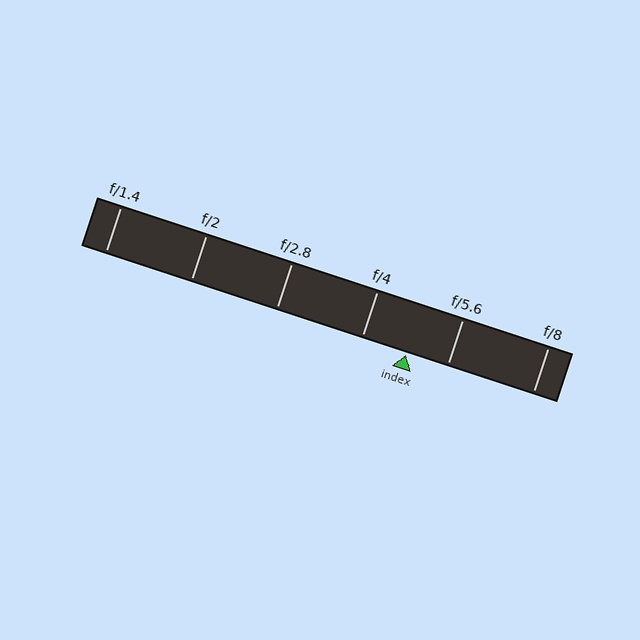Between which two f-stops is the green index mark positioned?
The index mark is between f/4 and f/5.6.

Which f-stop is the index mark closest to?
The index mark is closest to f/5.6.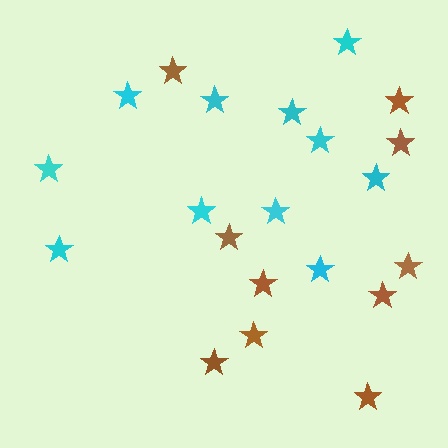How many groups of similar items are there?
There are 2 groups: one group of brown stars (10) and one group of cyan stars (11).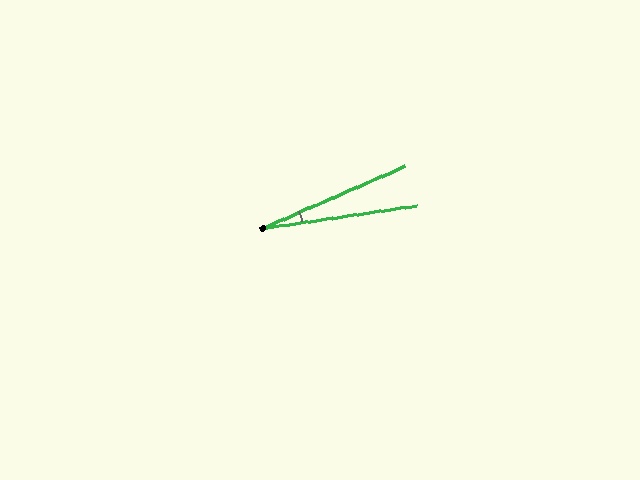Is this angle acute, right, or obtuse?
It is acute.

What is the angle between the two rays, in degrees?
Approximately 15 degrees.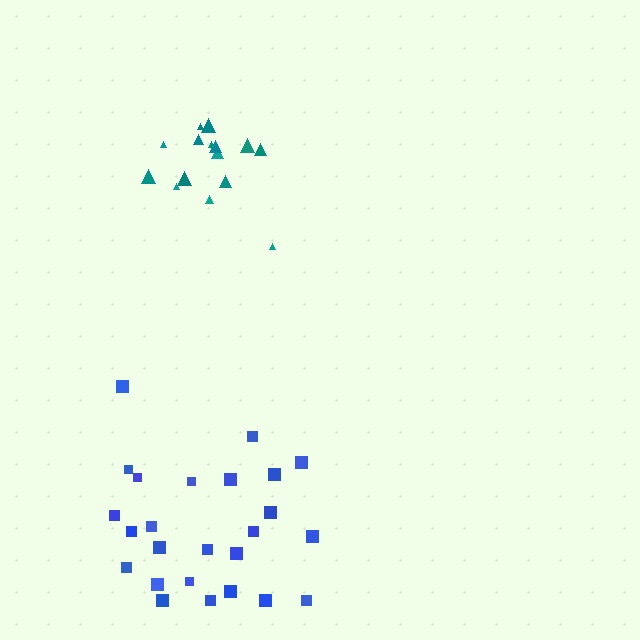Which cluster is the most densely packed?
Teal.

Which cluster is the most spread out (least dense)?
Blue.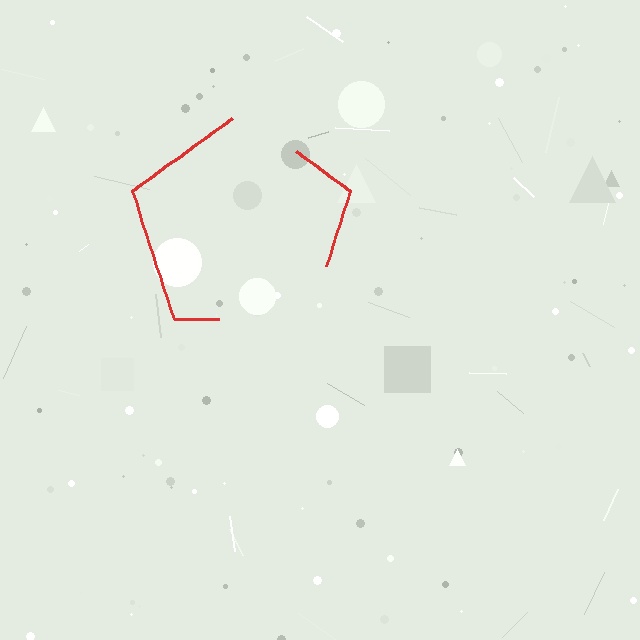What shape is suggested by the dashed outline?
The dashed outline suggests a pentagon.